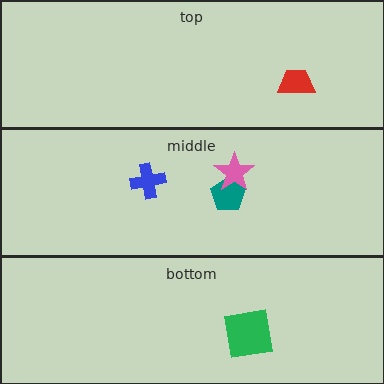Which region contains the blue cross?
The middle region.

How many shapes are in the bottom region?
1.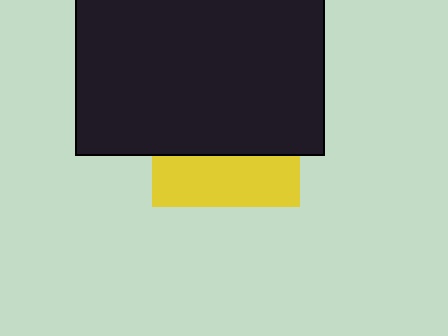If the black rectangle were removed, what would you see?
You would see the complete yellow square.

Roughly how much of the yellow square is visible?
A small part of it is visible (roughly 35%).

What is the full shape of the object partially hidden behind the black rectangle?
The partially hidden object is a yellow square.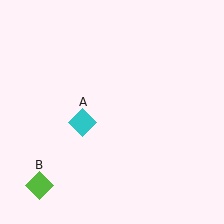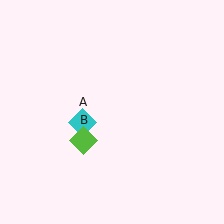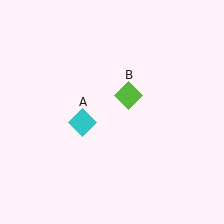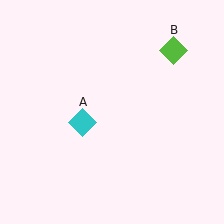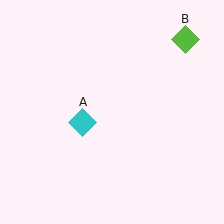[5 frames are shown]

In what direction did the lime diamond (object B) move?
The lime diamond (object B) moved up and to the right.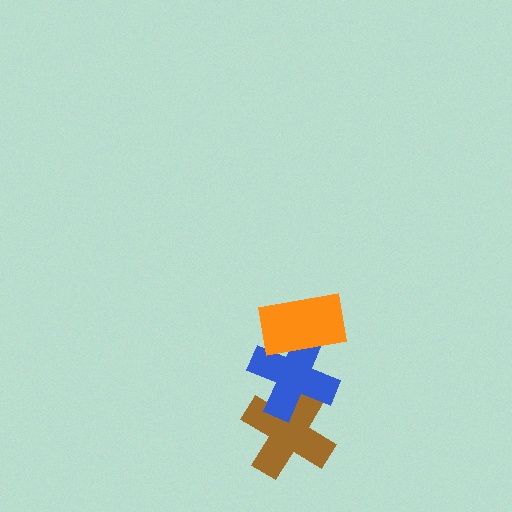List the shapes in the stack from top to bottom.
From top to bottom: the orange rectangle, the blue cross, the brown cross.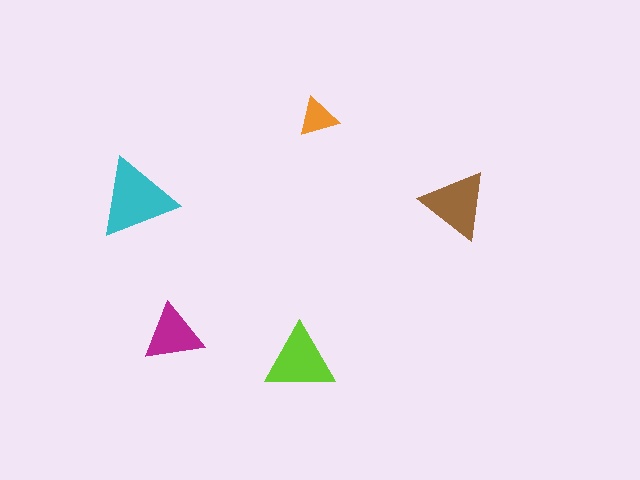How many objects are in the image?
There are 5 objects in the image.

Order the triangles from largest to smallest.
the cyan one, the lime one, the brown one, the magenta one, the orange one.